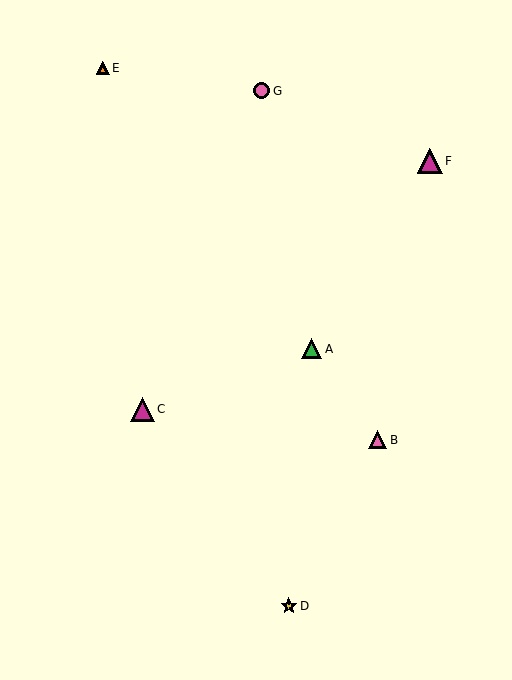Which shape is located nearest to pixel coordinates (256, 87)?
The pink circle (labeled G) at (262, 91) is nearest to that location.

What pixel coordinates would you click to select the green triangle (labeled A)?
Click at (312, 349) to select the green triangle A.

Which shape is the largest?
The magenta triangle (labeled F) is the largest.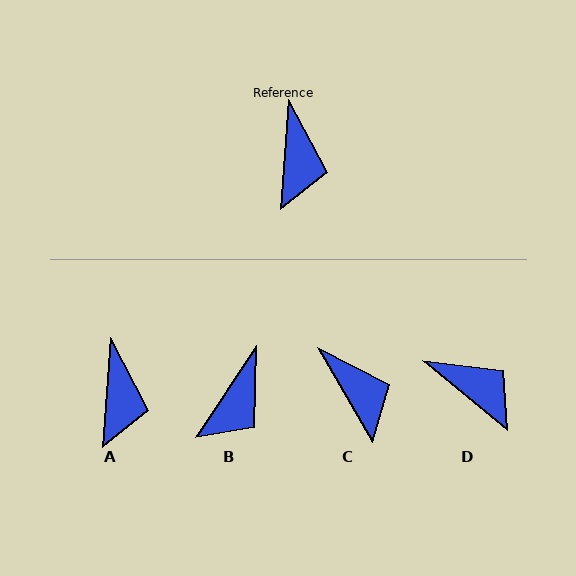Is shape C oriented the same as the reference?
No, it is off by about 34 degrees.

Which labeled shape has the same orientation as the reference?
A.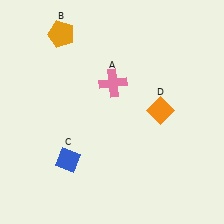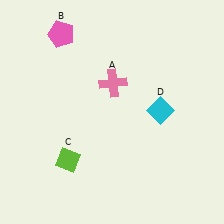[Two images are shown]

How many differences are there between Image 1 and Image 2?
There are 3 differences between the two images.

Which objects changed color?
B changed from orange to pink. C changed from blue to lime. D changed from orange to cyan.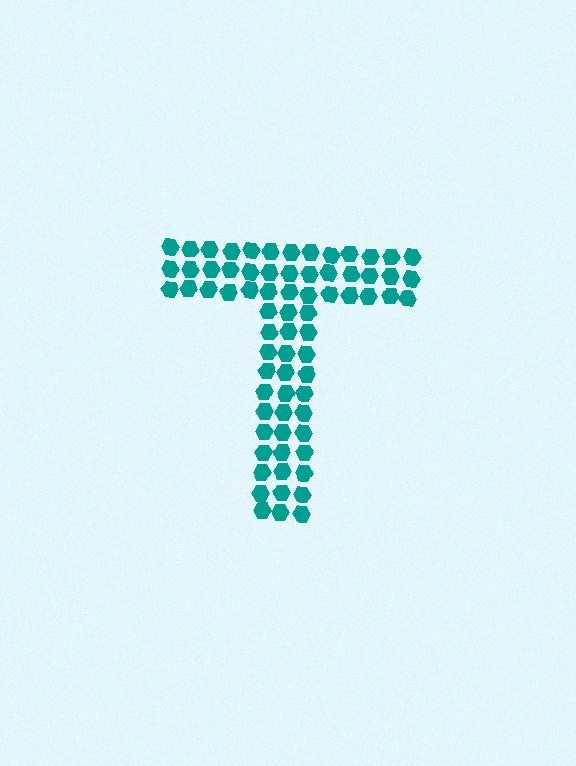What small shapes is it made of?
It is made of small hexagons.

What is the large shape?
The large shape is the letter T.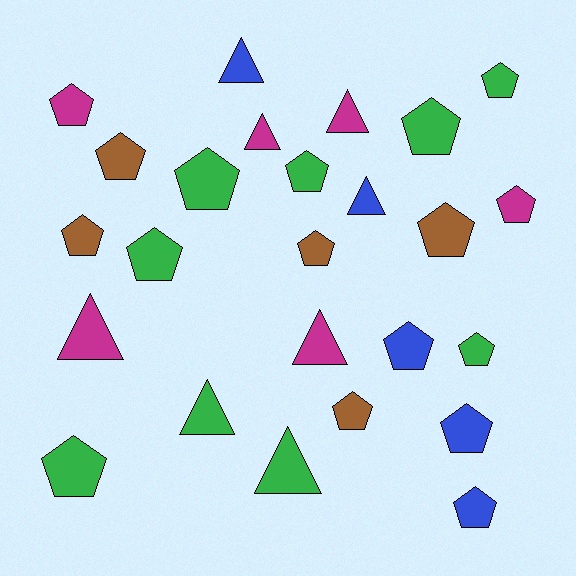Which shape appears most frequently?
Pentagon, with 17 objects.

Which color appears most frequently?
Green, with 9 objects.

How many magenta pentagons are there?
There are 2 magenta pentagons.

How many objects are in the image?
There are 25 objects.